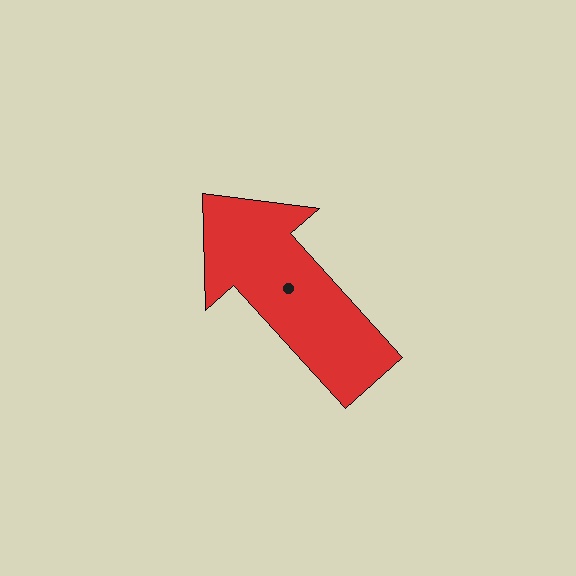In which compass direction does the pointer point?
Northwest.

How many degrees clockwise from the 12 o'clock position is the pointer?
Approximately 318 degrees.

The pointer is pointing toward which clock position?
Roughly 11 o'clock.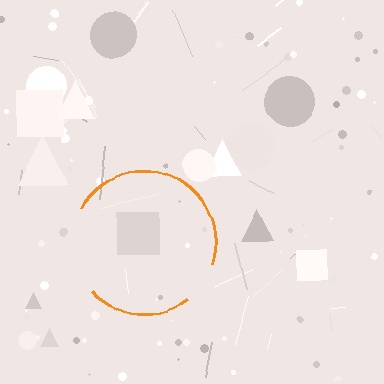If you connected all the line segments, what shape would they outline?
They would outline a circle.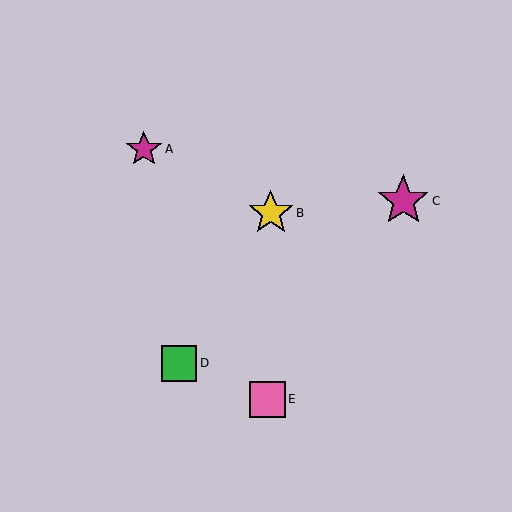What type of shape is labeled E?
Shape E is a pink square.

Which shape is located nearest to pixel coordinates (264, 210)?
The yellow star (labeled B) at (271, 213) is nearest to that location.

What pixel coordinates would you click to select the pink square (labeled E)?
Click at (267, 399) to select the pink square E.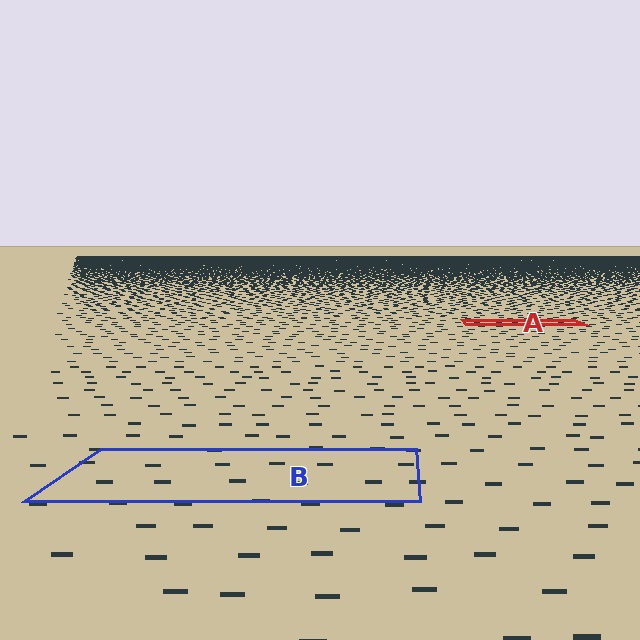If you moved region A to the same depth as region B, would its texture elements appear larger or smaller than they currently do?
They would appear larger. At a closer depth, the same texture elements are projected at a bigger on-screen size.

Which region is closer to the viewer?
Region B is closer. The texture elements there are larger and more spread out.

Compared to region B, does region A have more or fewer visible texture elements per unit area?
Region A has more texture elements per unit area — they are packed more densely because it is farther away.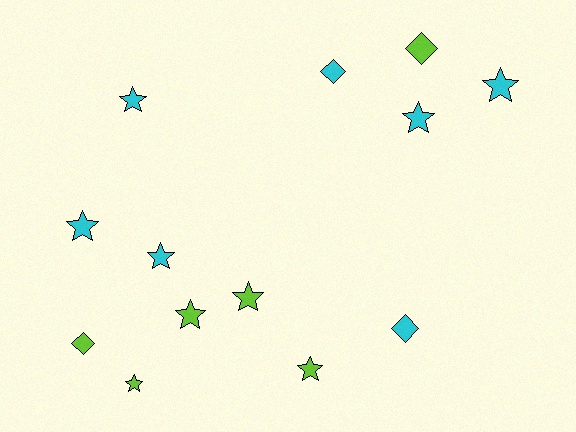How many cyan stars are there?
There are 5 cyan stars.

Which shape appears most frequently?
Star, with 9 objects.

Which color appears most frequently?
Cyan, with 7 objects.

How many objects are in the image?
There are 13 objects.